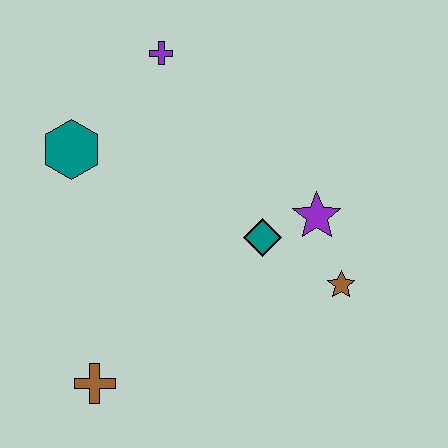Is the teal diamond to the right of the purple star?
No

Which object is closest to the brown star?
The purple star is closest to the brown star.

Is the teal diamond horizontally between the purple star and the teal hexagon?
Yes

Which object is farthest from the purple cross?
The brown cross is farthest from the purple cross.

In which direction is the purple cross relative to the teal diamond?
The purple cross is above the teal diamond.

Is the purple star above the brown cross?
Yes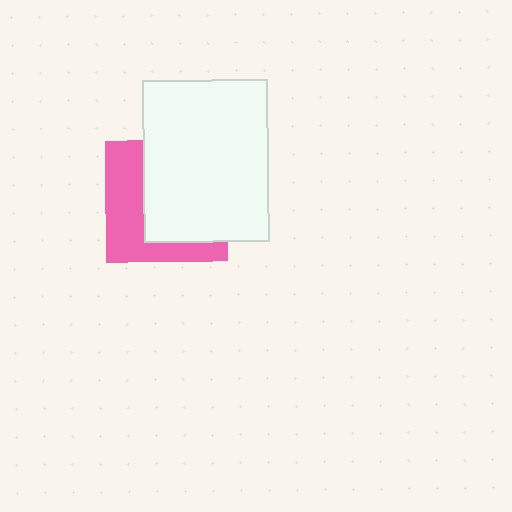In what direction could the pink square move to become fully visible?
The pink square could move left. That would shift it out from behind the white rectangle entirely.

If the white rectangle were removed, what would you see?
You would see the complete pink square.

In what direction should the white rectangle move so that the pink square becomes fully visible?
The white rectangle should move right. That is the shortest direction to clear the overlap and leave the pink square fully visible.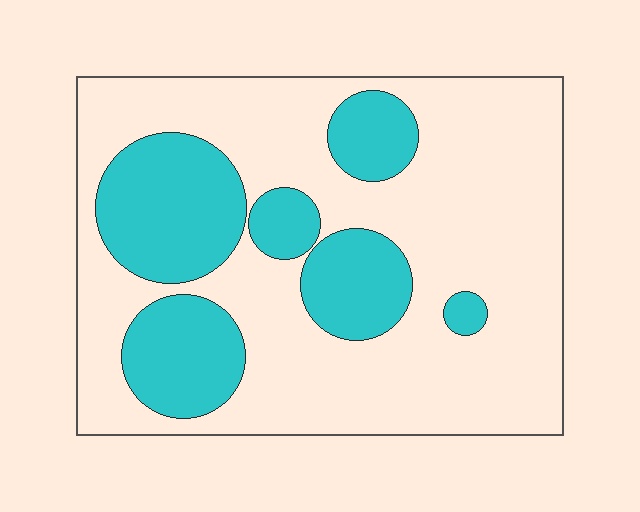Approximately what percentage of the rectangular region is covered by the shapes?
Approximately 30%.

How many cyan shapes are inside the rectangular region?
6.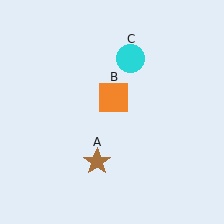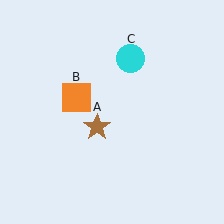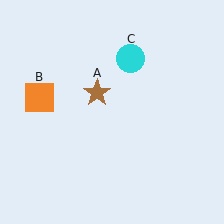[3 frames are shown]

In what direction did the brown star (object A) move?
The brown star (object A) moved up.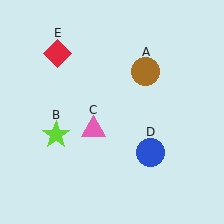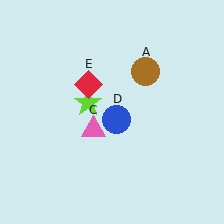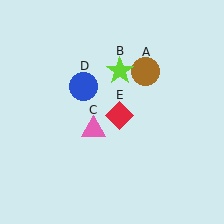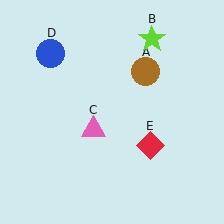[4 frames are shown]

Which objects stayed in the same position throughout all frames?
Brown circle (object A) and pink triangle (object C) remained stationary.